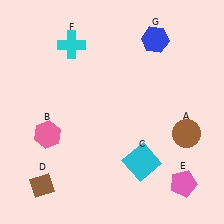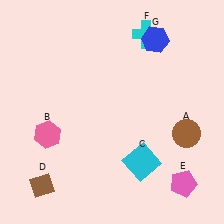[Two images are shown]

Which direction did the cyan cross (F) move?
The cyan cross (F) moved right.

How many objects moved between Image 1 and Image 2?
1 object moved between the two images.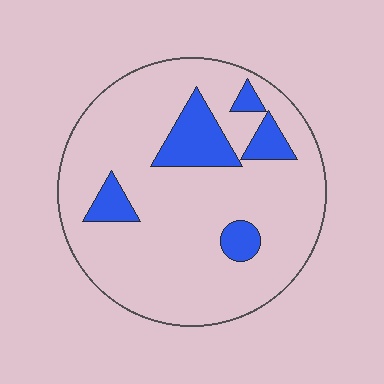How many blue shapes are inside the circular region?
5.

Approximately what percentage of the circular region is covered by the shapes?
Approximately 15%.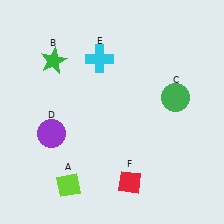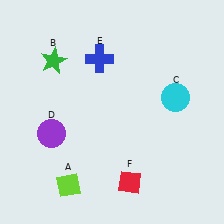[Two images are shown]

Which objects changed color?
C changed from green to cyan. E changed from cyan to blue.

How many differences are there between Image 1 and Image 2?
There are 2 differences between the two images.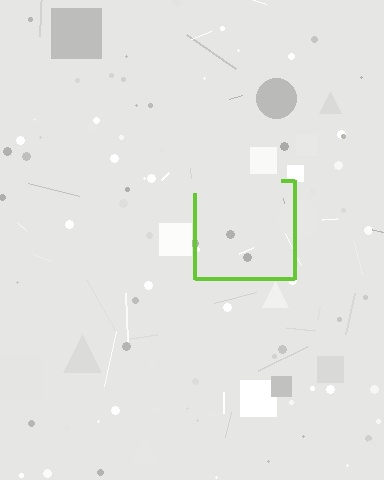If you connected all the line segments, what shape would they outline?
They would outline a square.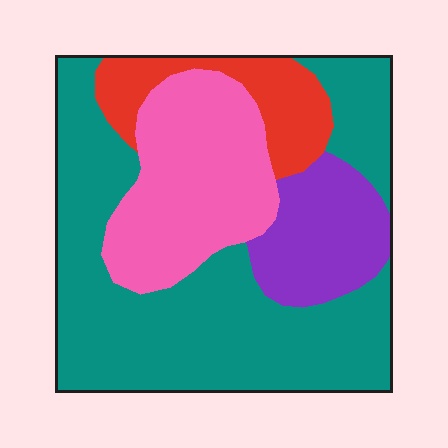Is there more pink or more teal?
Teal.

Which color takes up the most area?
Teal, at roughly 50%.